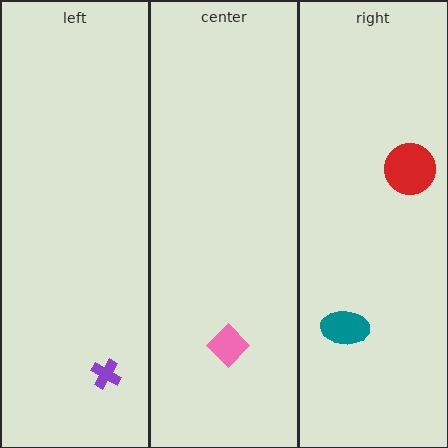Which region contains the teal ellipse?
The right region.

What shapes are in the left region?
The purple cross.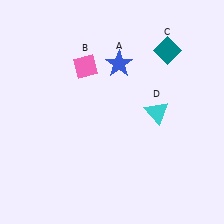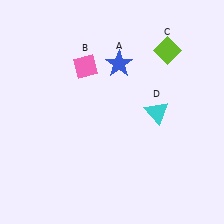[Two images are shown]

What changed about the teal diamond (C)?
In Image 1, C is teal. In Image 2, it changed to lime.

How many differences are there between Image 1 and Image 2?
There is 1 difference between the two images.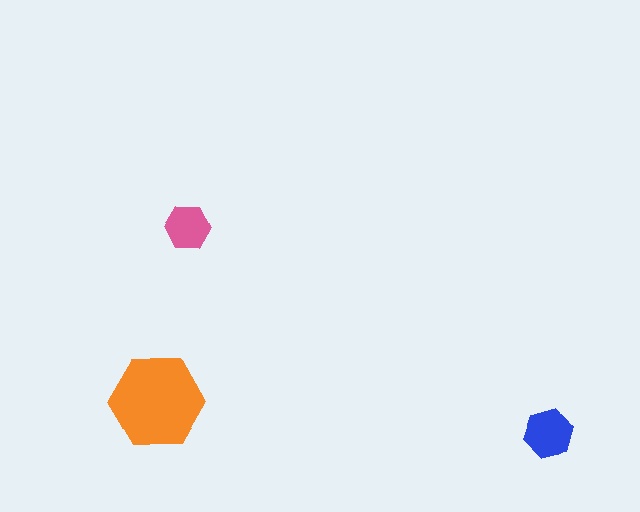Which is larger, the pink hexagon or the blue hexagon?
The blue one.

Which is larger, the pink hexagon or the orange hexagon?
The orange one.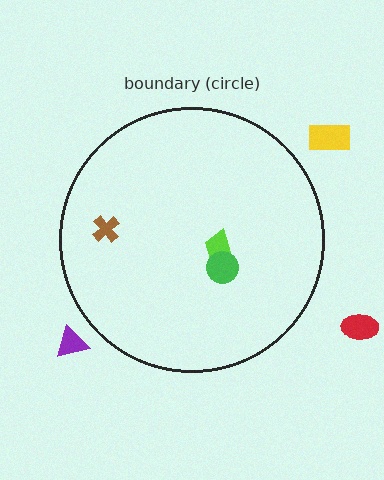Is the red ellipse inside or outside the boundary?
Outside.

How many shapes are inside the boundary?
3 inside, 3 outside.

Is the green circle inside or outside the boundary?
Inside.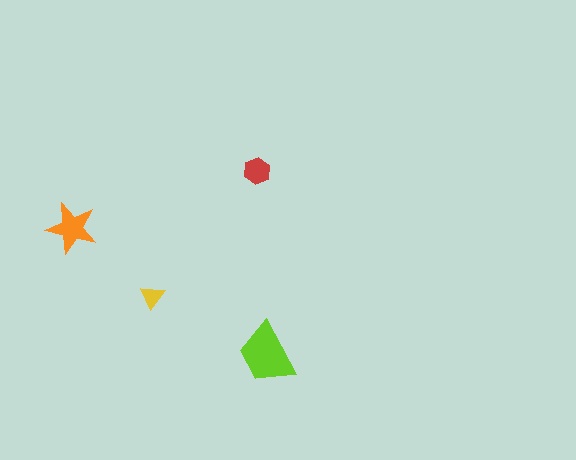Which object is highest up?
The red hexagon is topmost.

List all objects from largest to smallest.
The lime trapezoid, the orange star, the red hexagon, the yellow triangle.